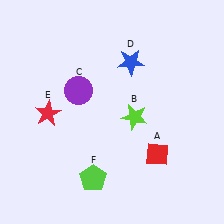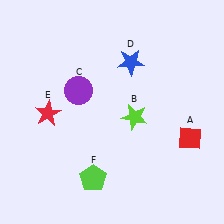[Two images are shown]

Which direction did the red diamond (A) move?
The red diamond (A) moved right.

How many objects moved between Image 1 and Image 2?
1 object moved between the two images.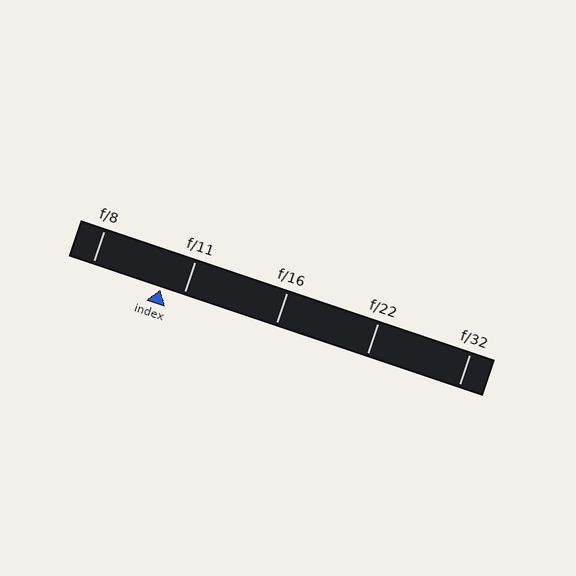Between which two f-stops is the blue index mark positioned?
The index mark is between f/8 and f/11.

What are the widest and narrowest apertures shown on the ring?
The widest aperture shown is f/8 and the narrowest is f/32.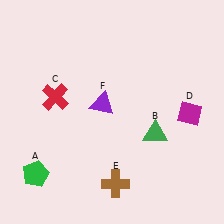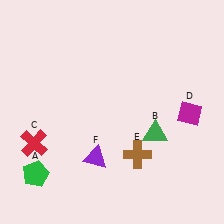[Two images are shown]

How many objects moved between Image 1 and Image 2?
3 objects moved between the two images.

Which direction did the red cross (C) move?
The red cross (C) moved down.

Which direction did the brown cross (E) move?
The brown cross (E) moved up.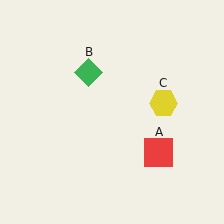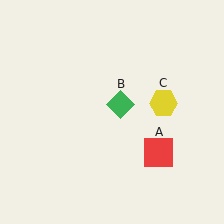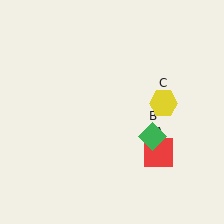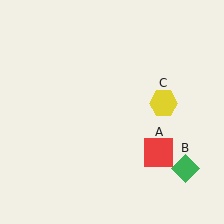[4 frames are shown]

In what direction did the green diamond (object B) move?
The green diamond (object B) moved down and to the right.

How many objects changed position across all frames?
1 object changed position: green diamond (object B).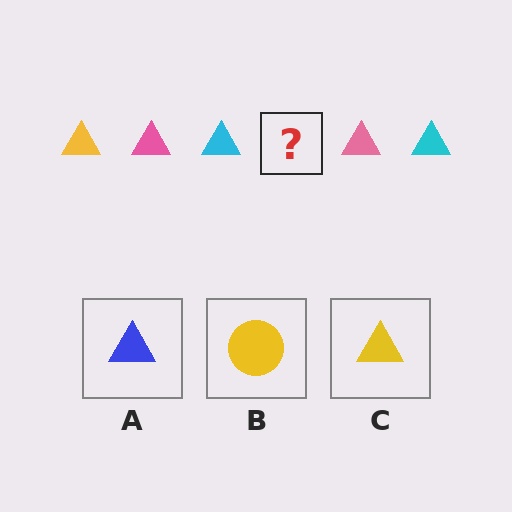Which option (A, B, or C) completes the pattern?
C.